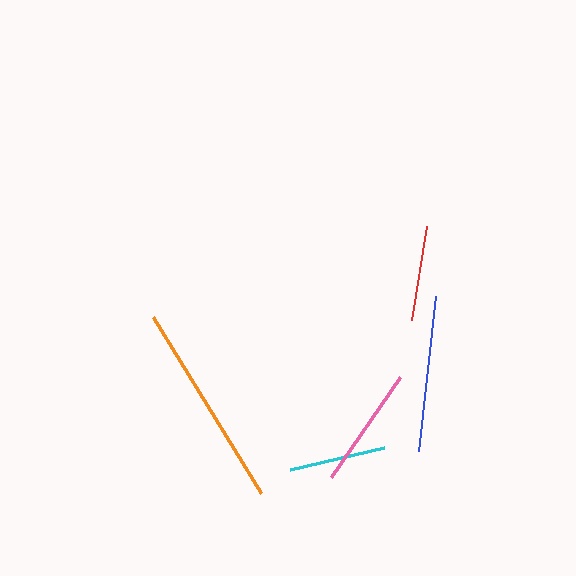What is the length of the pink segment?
The pink segment is approximately 121 pixels long.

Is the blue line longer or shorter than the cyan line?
The blue line is longer than the cyan line.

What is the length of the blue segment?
The blue segment is approximately 156 pixels long.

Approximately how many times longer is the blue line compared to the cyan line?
The blue line is approximately 1.6 times the length of the cyan line.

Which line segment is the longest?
The orange line is the longest at approximately 207 pixels.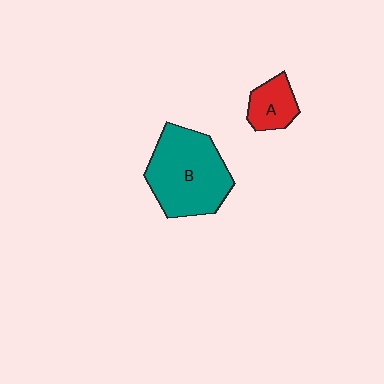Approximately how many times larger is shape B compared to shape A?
Approximately 2.7 times.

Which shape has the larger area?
Shape B (teal).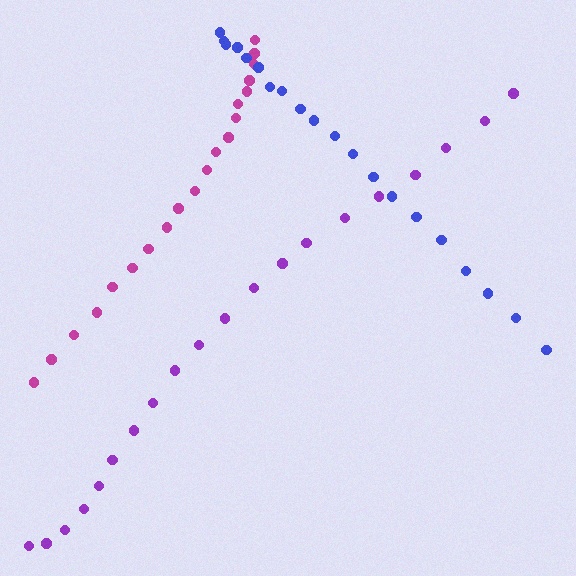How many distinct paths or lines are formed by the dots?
There are 3 distinct paths.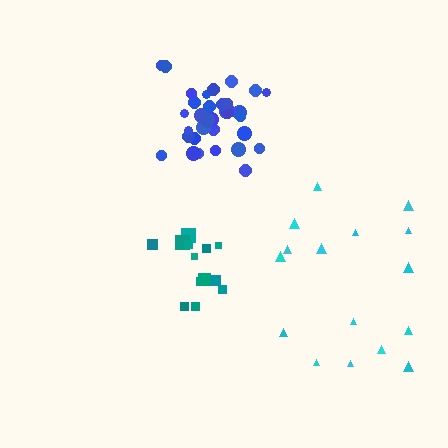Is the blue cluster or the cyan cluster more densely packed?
Blue.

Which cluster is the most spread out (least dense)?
Cyan.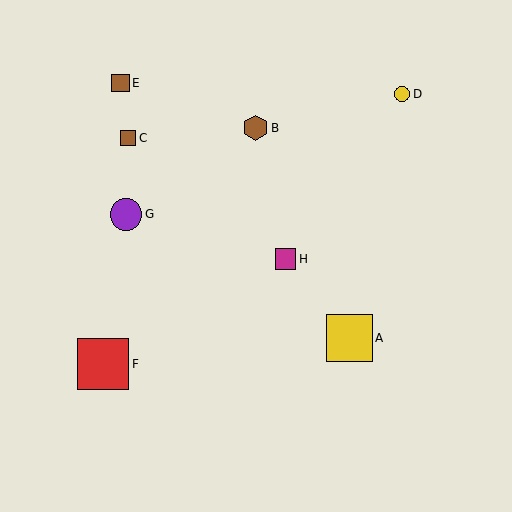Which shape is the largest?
The red square (labeled F) is the largest.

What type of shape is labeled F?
Shape F is a red square.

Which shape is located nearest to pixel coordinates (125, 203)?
The purple circle (labeled G) at (126, 214) is nearest to that location.